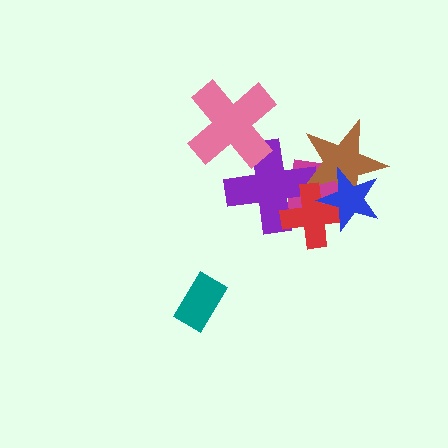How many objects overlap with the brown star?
4 objects overlap with the brown star.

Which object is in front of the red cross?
The blue star is in front of the red cross.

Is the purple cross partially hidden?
Yes, it is partially covered by another shape.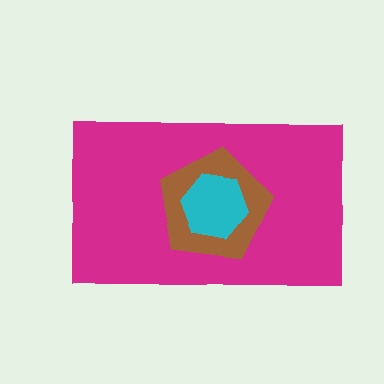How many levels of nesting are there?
3.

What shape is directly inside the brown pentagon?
The cyan hexagon.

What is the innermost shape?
The cyan hexagon.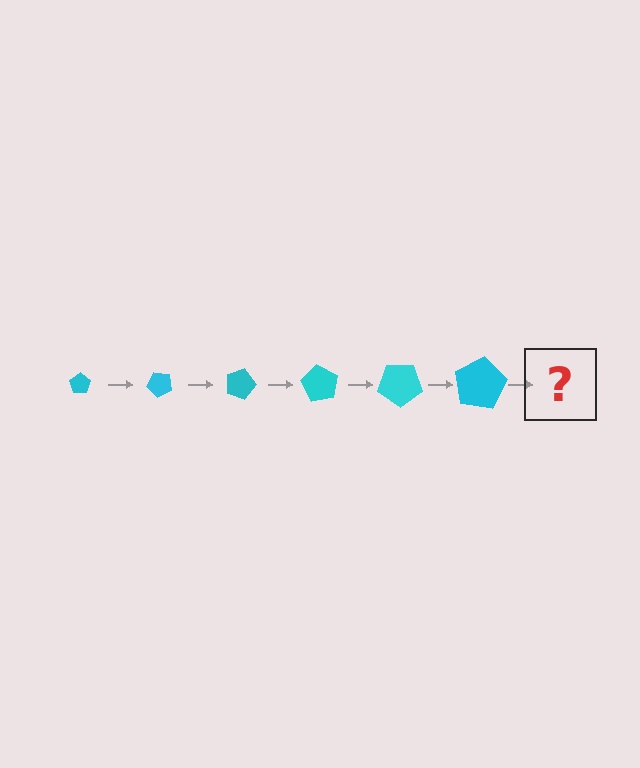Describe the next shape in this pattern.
It should be a pentagon, larger than the previous one and rotated 270 degrees from the start.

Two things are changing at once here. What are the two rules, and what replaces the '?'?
The two rules are that the pentagon grows larger each step and it rotates 45 degrees each step. The '?' should be a pentagon, larger than the previous one and rotated 270 degrees from the start.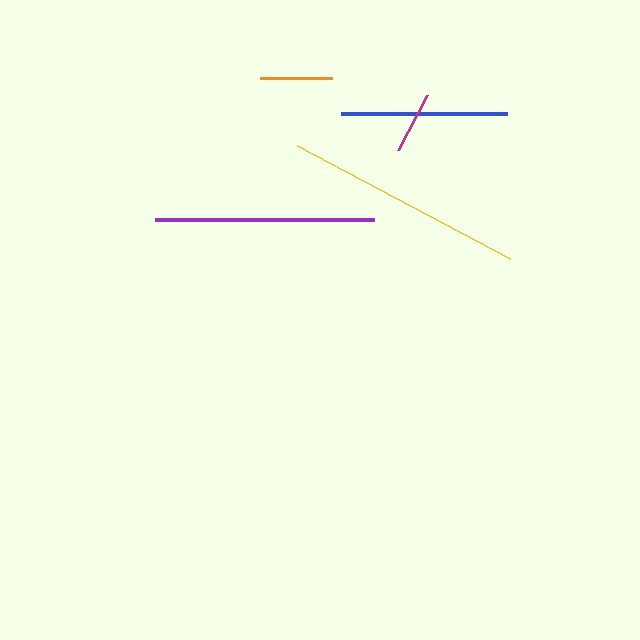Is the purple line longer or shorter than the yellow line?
The yellow line is longer than the purple line.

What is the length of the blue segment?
The blue segment is approximately 166 pixels long.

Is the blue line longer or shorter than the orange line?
The blue line is longer than the orange line.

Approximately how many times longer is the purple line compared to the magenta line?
The purple line is approximately 3.5 times the length of the magenta line.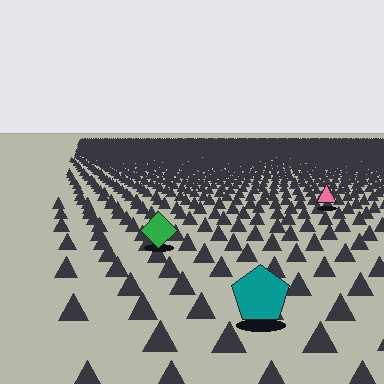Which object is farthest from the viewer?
The pink triangle is farthest from the viewer. It appears smaller and the ground texture around it is denser.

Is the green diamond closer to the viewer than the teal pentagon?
No. The teal pentagon is closer — you can tell from the texture gradient: the ground texture is coarser near it.